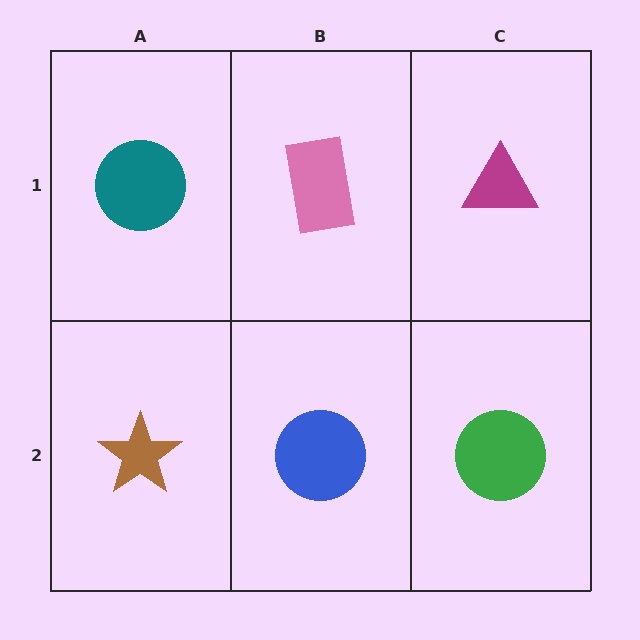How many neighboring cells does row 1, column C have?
2.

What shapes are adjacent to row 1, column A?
A brown star (row 2, column A), a pink rectangle (row 1, column B).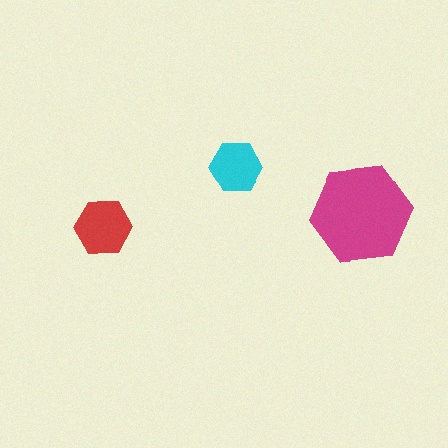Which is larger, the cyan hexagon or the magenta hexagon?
The magenta one.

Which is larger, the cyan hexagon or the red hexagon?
The red one.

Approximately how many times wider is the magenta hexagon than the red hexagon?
About 2 times wider.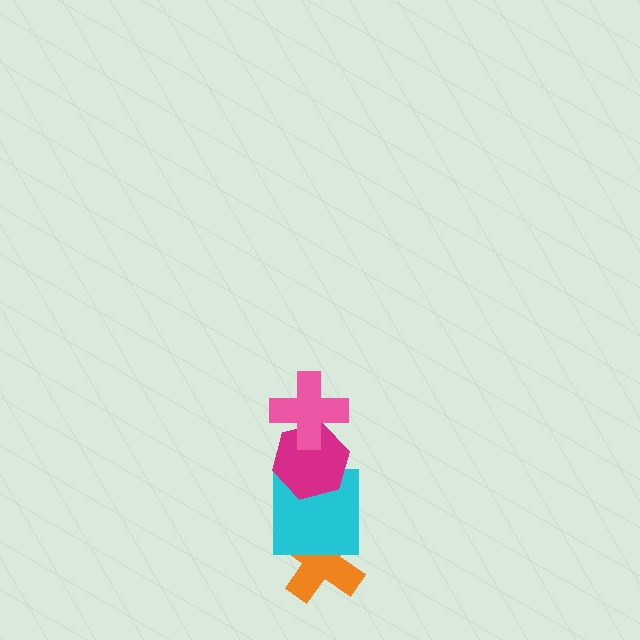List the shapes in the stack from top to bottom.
From top to bottom: the pink cross, the magenta hexagon, the cyan square, the orange cross.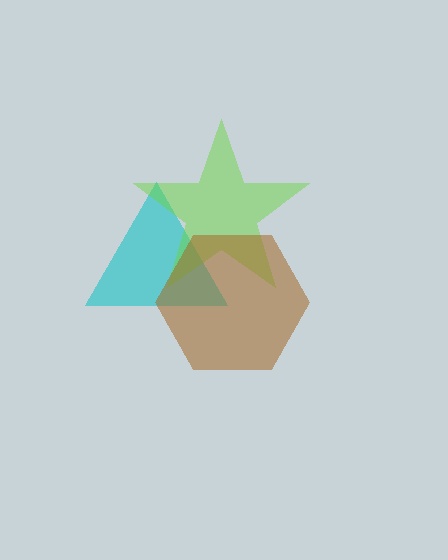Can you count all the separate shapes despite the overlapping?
Yes, there are 3 separate shapes.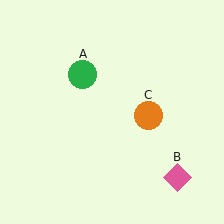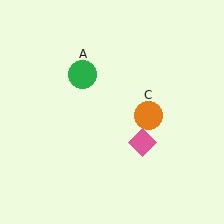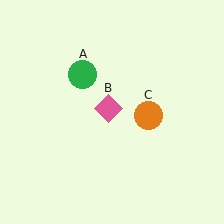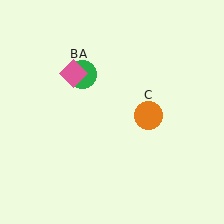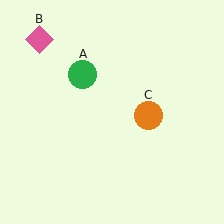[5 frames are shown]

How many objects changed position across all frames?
1 object changed position: pink diamond (object B).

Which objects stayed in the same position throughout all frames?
Green circle (object A) and orange circle (object C) remained stationary.